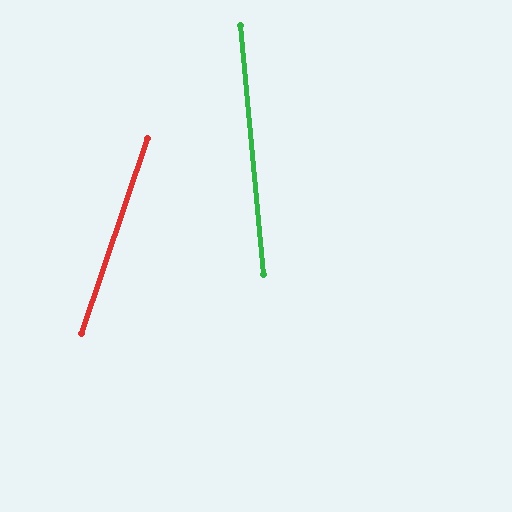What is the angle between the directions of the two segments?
Approximately 24 degrees.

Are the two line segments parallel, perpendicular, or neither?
Neither parallel nor perpendicular — they differ by about 24°.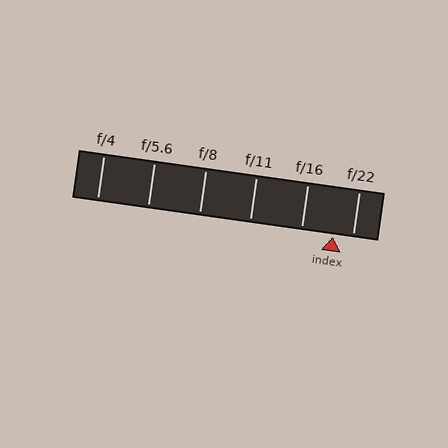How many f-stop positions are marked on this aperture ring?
There are 6 f-stop positions marked.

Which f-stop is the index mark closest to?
The index mark is closest to f/22.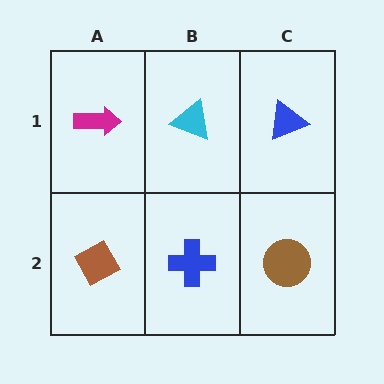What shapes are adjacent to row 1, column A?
A brown diamond (row 2, column A), a cyan triangle (row 1, column B).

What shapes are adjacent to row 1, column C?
A brown circle (row 2, column C), a cyan triangle (row 1, column B).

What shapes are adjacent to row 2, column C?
A blue triangle (row 1, column C), a blue cross (row 2, column B).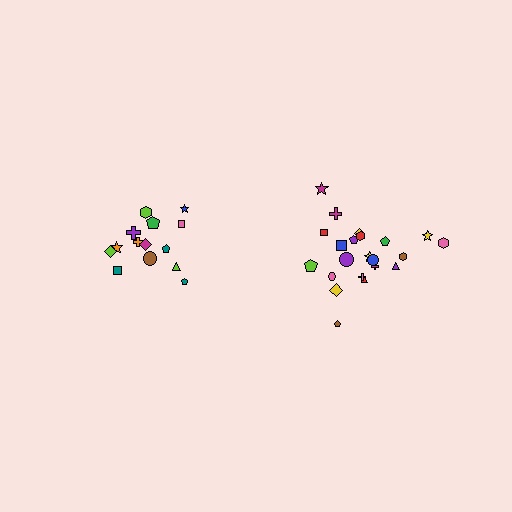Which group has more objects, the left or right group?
The right group.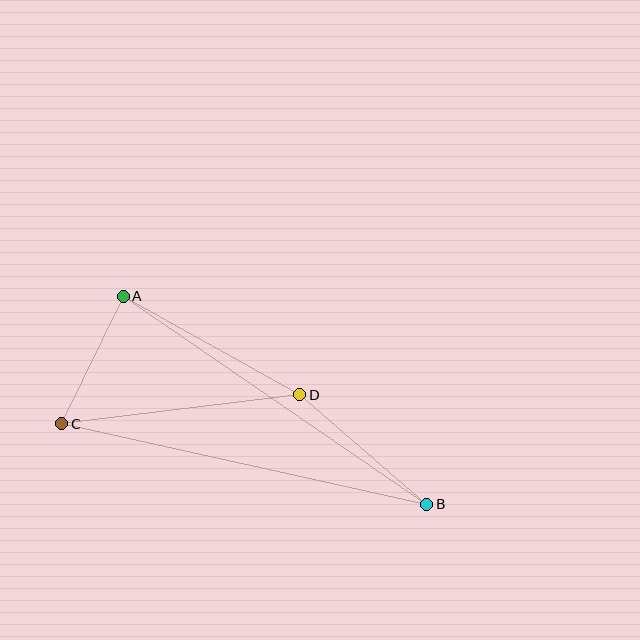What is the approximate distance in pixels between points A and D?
The distance between A and D is approximately 202 pixels.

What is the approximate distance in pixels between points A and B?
The distance between A and B is approximately 368 pixels.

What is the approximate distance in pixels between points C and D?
The distance between C and D is approximately 240 pixels.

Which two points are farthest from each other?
Points B and C are farthest from each other.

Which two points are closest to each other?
Points A and C are closest to each other.